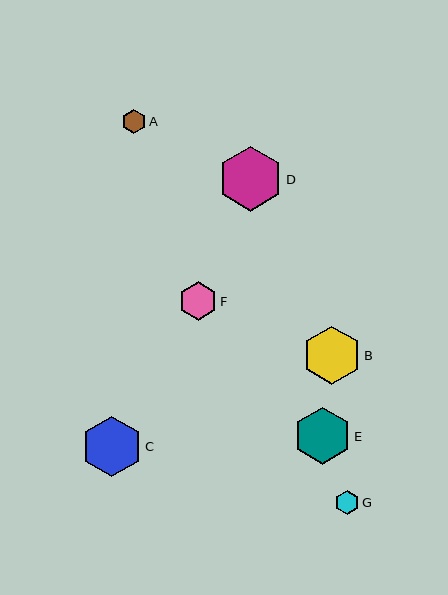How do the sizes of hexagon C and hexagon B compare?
Hexagon C and hexagon B are approximately the same size.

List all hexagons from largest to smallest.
From largest to smallest: D, C, B, E, F, A, G.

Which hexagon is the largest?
Hexagon D is the largest with a size of approximately 65 pixels.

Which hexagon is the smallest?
Hexagon G is the smallest with a size of approximately 24 pixels.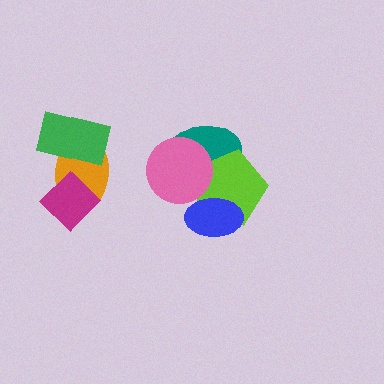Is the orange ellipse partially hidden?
Yes, it is partially covered by another shape.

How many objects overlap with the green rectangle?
1 object overlaps with the green rectangle.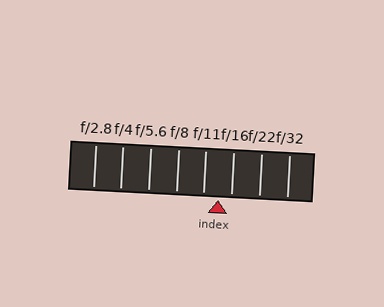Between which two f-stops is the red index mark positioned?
The index mark is between f/11 and f/16.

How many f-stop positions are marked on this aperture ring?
There are 8 f-stop positions marked.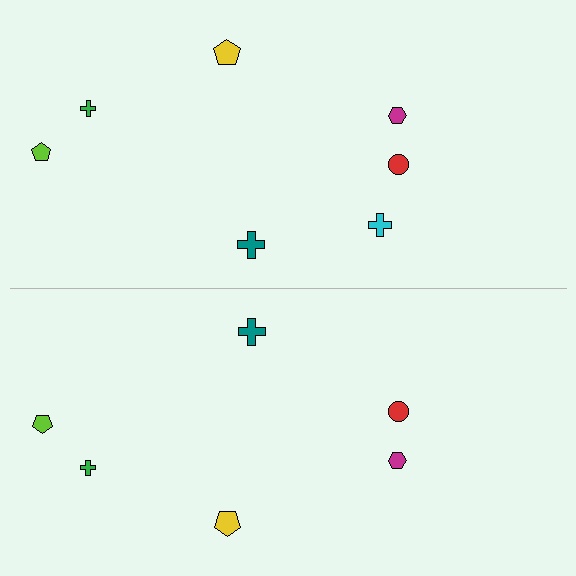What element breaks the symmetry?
A cyan cross is missing from the bottom side.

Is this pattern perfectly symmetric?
No, the pattern is not perfectly symmetric. A cyan cross is missing from the bottom side.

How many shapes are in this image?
There are 13 shapes in this image.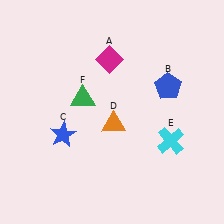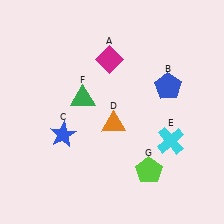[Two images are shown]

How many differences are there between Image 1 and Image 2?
There is 1 difference between the two images.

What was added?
A lime pentagon (G) was added in Image 2.